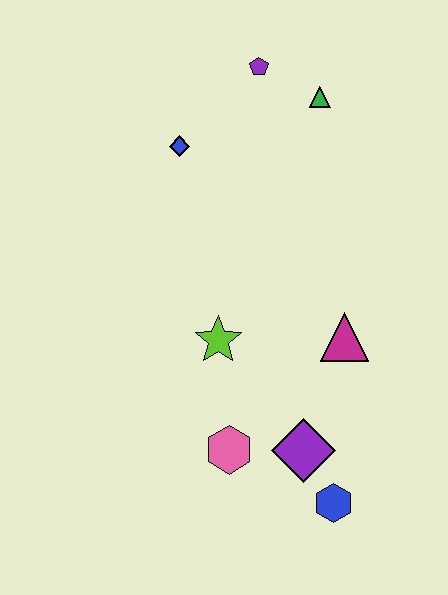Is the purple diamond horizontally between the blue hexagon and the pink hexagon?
Yes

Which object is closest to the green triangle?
The purple pentagon is closest to the green triangle.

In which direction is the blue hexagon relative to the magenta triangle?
The blue hexagon is below the magenta triangle.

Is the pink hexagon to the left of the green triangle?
Yes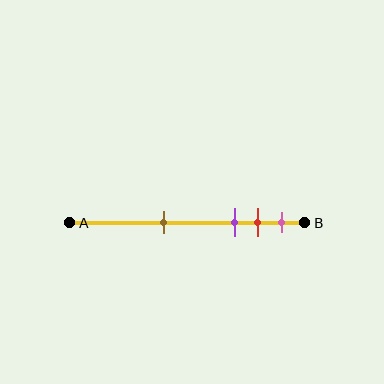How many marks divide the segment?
There are 4 marks dividing the segment.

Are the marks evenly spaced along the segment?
No, the marks are not evenly spaced.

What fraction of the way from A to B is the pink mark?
The pink mark is approximately 90% (0.9) of the way from A to B.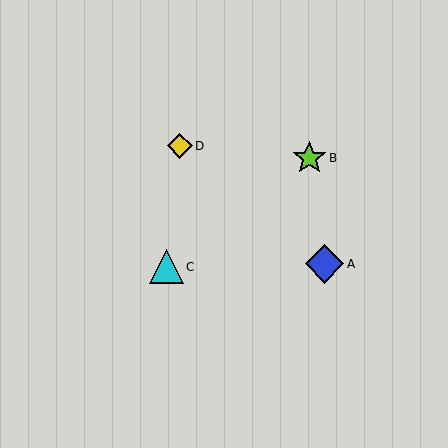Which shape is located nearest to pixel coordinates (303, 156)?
The lime star (labeled B) at (309, 158) is nearest to that location.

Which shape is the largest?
The blue diamond (labeled A) is the largest.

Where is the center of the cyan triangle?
The center of the cyan triangle is at (166, 267).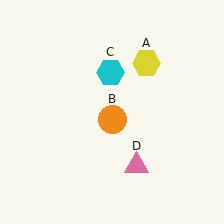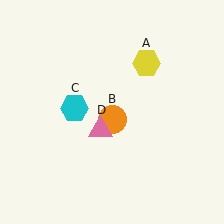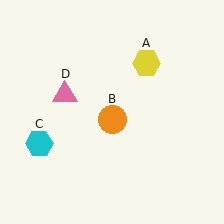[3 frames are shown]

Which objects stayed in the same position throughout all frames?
Yellow hexagon (object A) and orange circle (object B) remained stationary.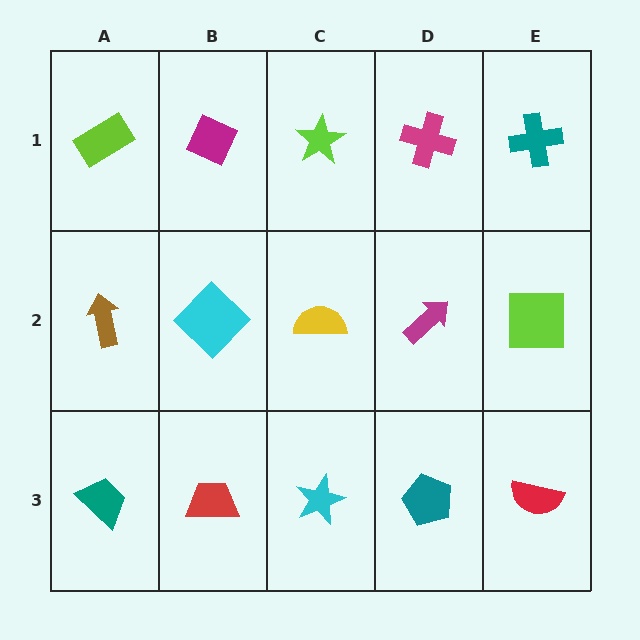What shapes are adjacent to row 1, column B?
A cyan diamond (row 2, column B), a lime rectangle (row 1, column A), a lime star (row 1, column C).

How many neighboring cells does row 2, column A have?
3.